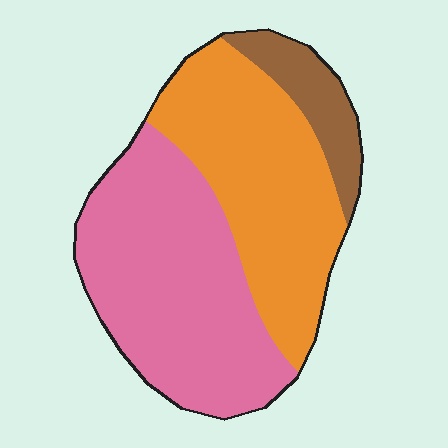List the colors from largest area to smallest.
From largest to smallest: pink, orange, brown.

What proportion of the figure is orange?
Orange takes up about two fifths (2/5) of the figure.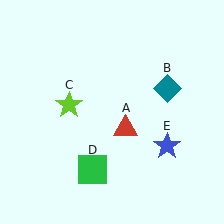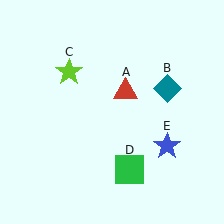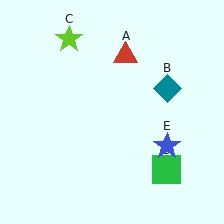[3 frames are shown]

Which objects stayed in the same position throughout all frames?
Teal diamond (object B) and blue star (object E) remained stationary.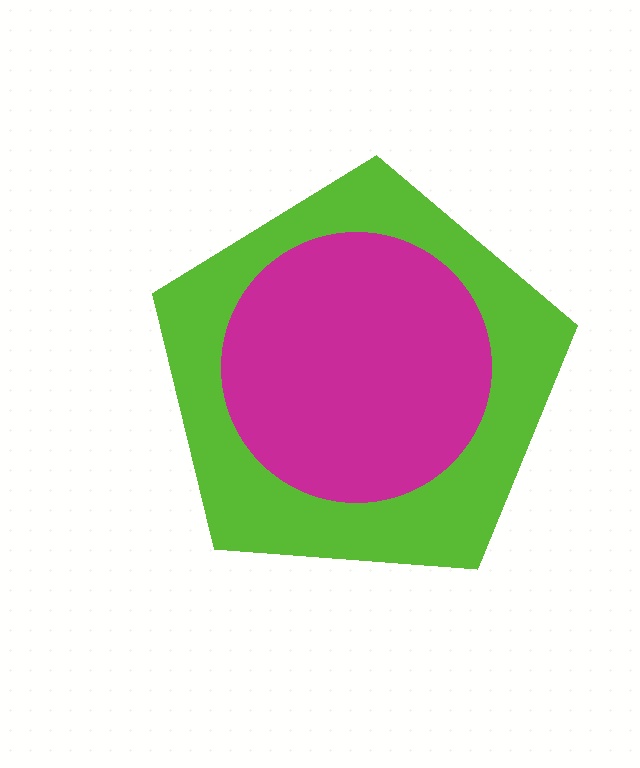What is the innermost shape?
The magenta circle.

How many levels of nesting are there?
2.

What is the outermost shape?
The lime pentagon.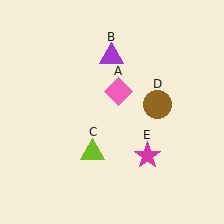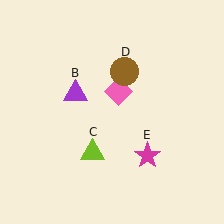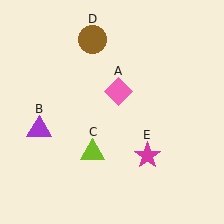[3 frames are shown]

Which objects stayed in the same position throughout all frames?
Pink diamond (object A) and lime triangle (object C) and magenta star (object E) remained stationary.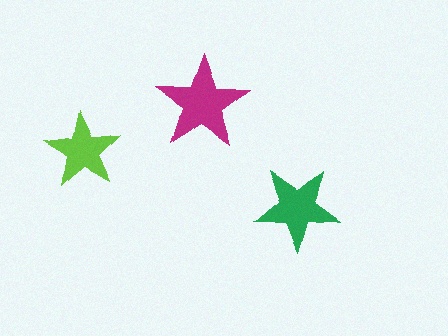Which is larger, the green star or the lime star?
The green one.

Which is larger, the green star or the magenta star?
The magenta one.